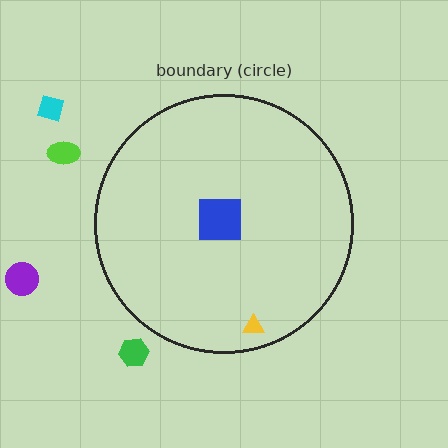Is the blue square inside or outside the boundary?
Inside.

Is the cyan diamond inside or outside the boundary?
Outside.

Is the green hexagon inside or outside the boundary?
Outside.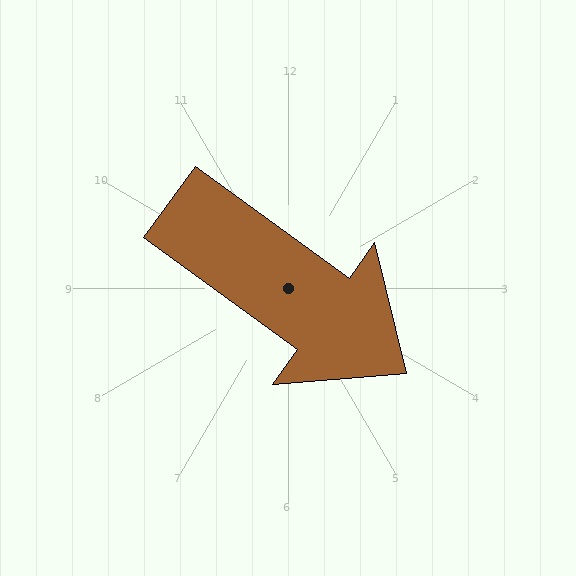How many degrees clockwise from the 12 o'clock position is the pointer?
Approximately 126 degrees.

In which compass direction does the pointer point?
Southeast.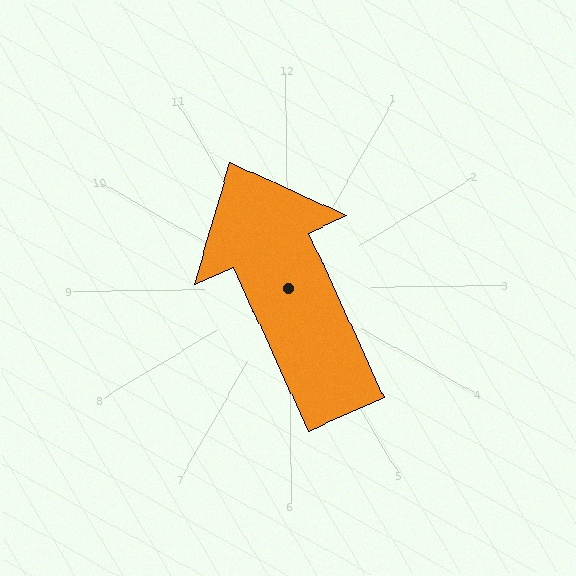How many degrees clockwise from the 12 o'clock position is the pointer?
Approximately 336 degrees.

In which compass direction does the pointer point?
Northwest.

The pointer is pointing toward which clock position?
Roughly 11 o'clock.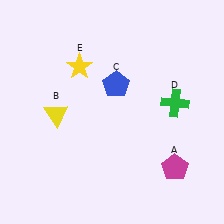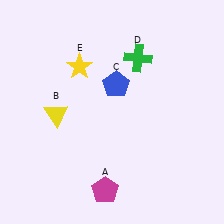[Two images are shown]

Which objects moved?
The objects that moved are: the magenta pentagon (A), the green cross (D).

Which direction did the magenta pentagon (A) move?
The magenta pentagon (A) moved left.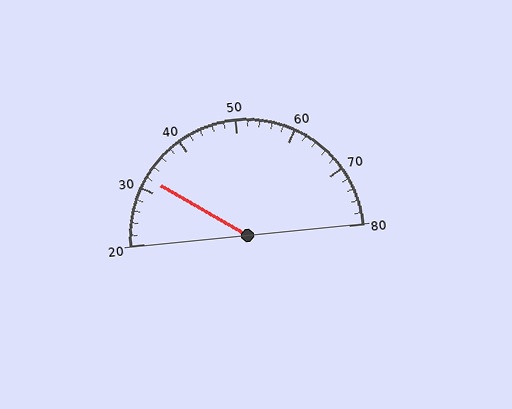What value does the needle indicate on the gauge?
The needle indicates approximately 32.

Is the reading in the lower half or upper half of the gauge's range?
The reading is in the lower half of the range (20 to 80).